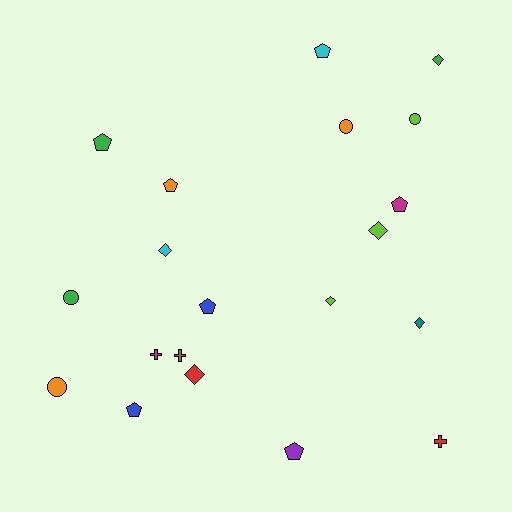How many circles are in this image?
There are 4 circles.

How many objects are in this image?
There are 20 objects.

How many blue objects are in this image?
There are 2 blue objects.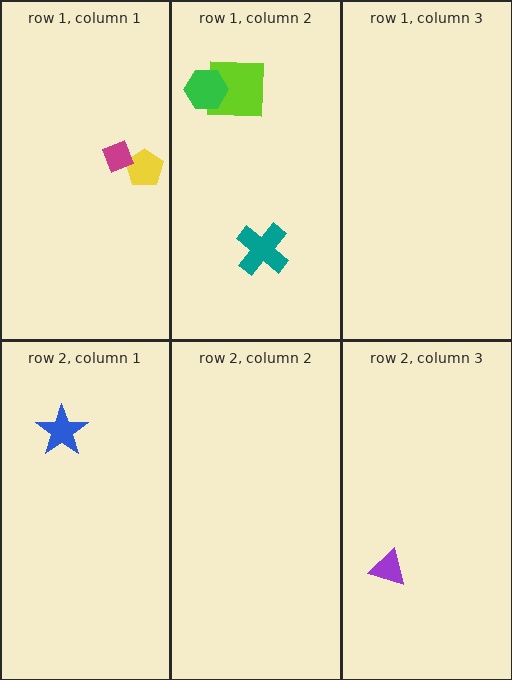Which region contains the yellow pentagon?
The row 1, column 1 region.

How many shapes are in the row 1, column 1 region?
2.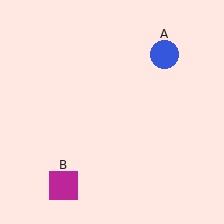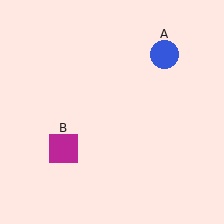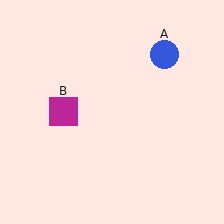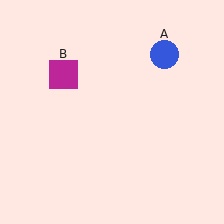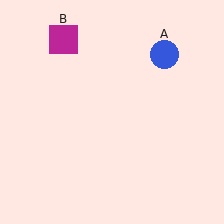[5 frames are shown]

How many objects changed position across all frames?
1 object changed position: magenta square (object B).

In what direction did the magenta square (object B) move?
The magenta square (object B) moved up.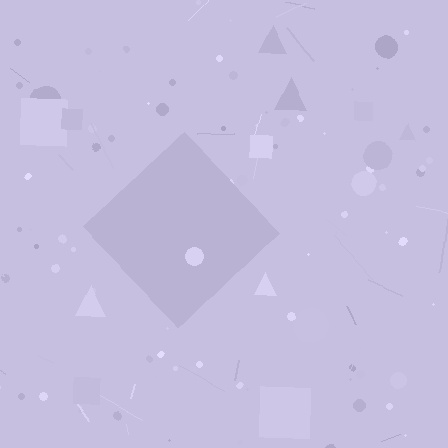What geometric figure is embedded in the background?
A diamond is embedded in the background.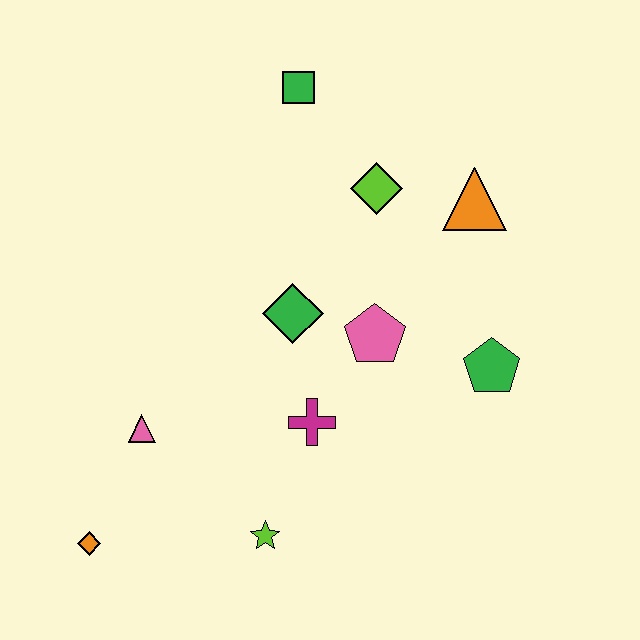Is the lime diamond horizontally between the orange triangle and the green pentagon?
No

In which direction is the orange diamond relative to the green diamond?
The orange diamond is below the green diamond.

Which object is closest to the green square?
The lime diamond is closest to the green square.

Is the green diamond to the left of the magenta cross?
Yes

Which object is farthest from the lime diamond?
The orange diamond is farthest from the lime diamond.